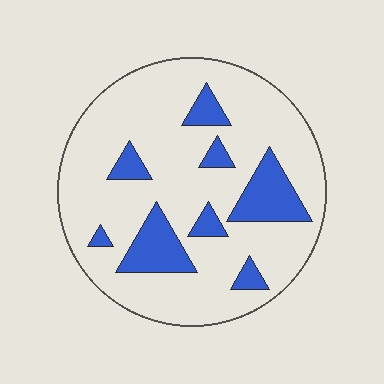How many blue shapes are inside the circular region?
8.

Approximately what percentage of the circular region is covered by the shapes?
Approximately 20%.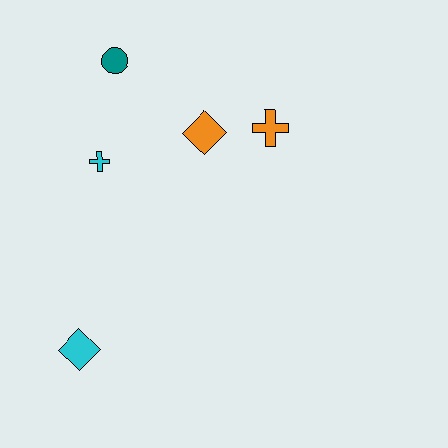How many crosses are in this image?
There are 2 crosses.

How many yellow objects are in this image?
There are no yellow objects.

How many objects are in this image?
There are 5 objects.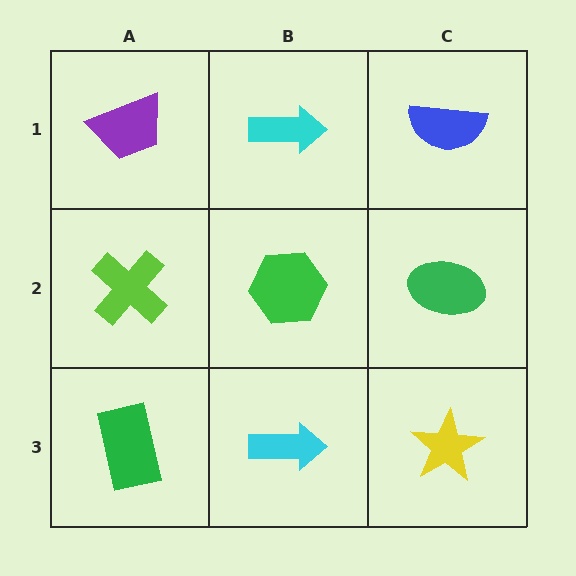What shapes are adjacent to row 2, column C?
A blue semicircle (row 1, column C), a yellow star (row 3, column C), a green hexagon (row 2, column B).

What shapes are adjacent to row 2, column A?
A purple trapezoid (row 1, column A), a green rectangle (row 3, column A), a green hexagon (row 2, column B).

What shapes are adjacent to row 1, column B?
A green hexagon (row 2, column B), a purple trapezoid (row 1, column A), a blue semicircle (row 1, column C).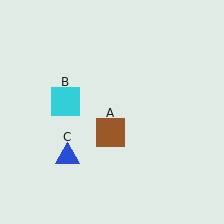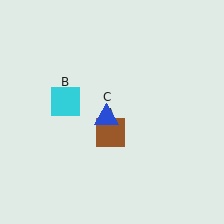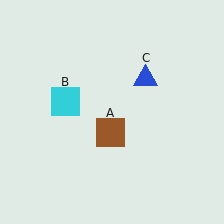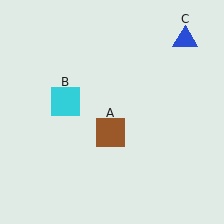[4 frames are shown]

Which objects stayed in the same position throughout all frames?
Brown square (object A) and cyan square (object B) remained stationary.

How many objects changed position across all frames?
1 object changed position: blue triangle (object C).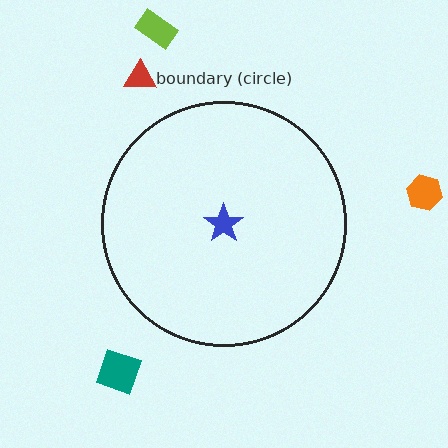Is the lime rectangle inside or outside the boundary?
Outside.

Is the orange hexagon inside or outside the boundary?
Outside.